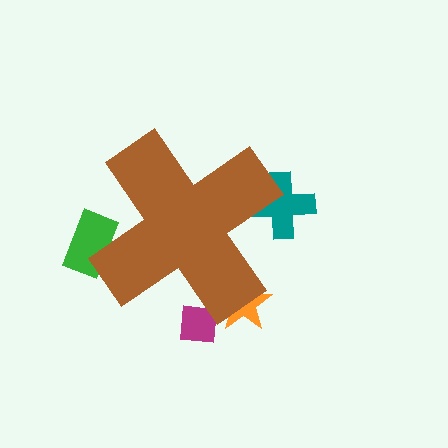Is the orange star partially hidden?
Yes, the orange star is partially hidden behind the brown cross.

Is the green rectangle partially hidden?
Yes, the green rectangle is partially hidden behind the brown cross.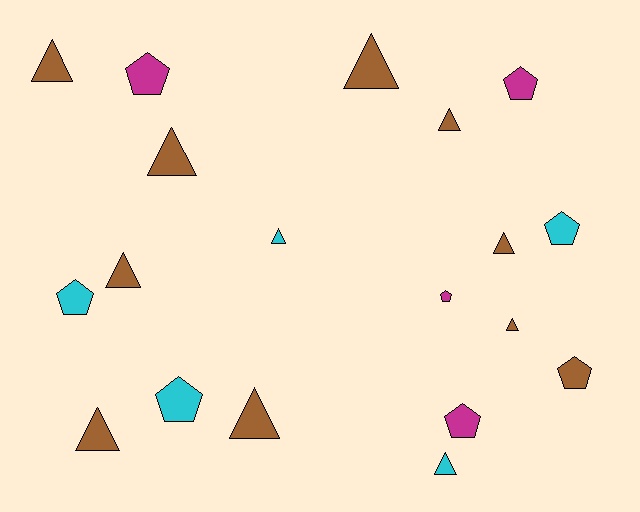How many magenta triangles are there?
There are no magenta triangles.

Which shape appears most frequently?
Triangle, with 11 objects.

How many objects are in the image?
There are 19 objects.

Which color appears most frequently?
Brown, with 10 objects.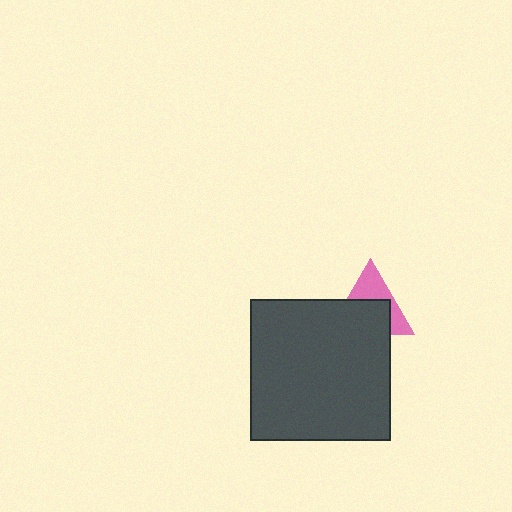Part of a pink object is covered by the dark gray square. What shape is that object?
It is a triangle.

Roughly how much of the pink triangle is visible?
A small part of it is visible (roughly 43%).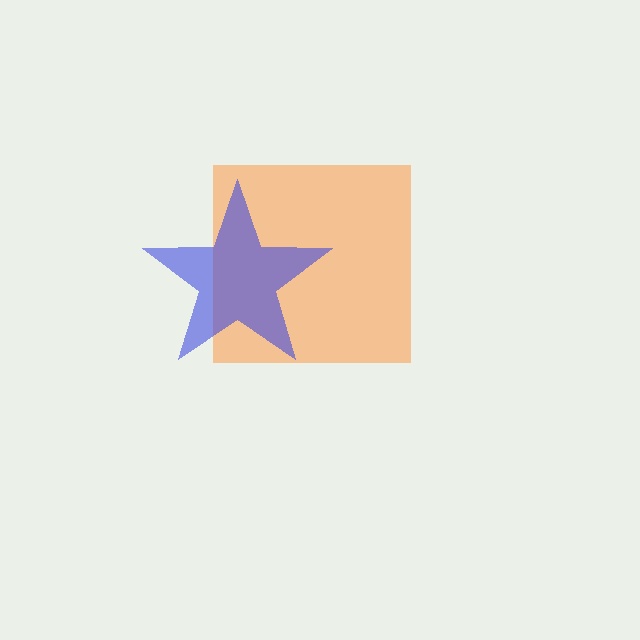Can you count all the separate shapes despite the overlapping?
Yes, there are 2 separate shapes.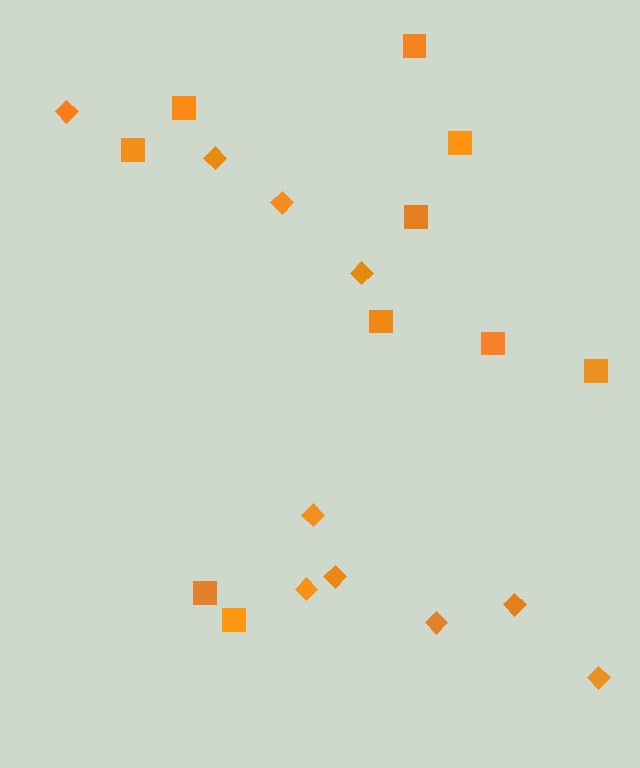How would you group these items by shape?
There are 2 groups: one group of diamonds (10) and one group of squares (10).